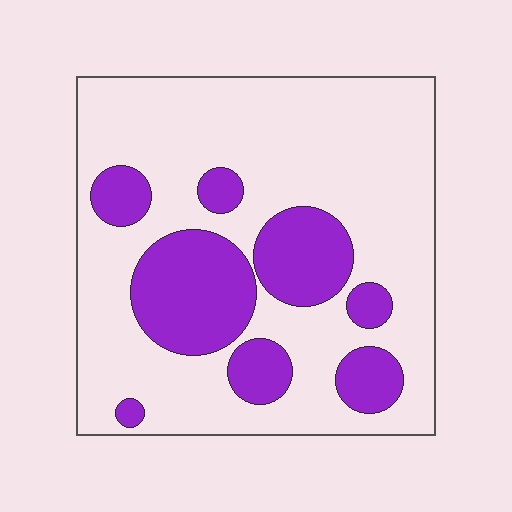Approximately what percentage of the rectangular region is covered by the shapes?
Approximately 25%.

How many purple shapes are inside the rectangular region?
8.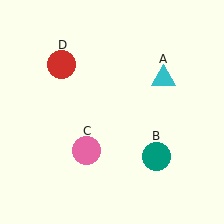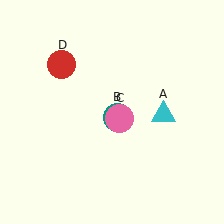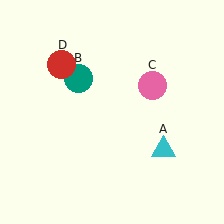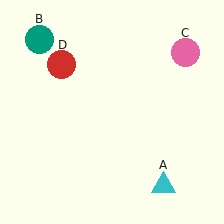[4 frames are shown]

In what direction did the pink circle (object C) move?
The pink circle (object C) moved up and to the right.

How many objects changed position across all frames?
3 objects changed position: cyan triangle (object A), teal circle (object B), pink circle (object C).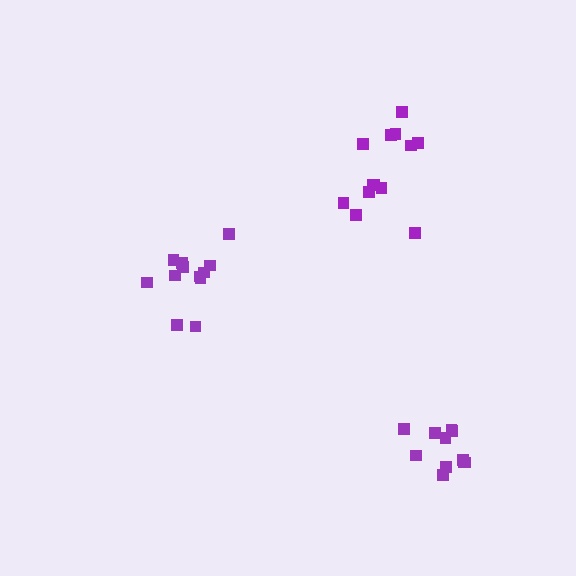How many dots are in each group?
Group 1: 13 dots, Group 2: 12 dots, Group 3: 11 dots (36 total).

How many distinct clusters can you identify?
There are 3 distinct clusters.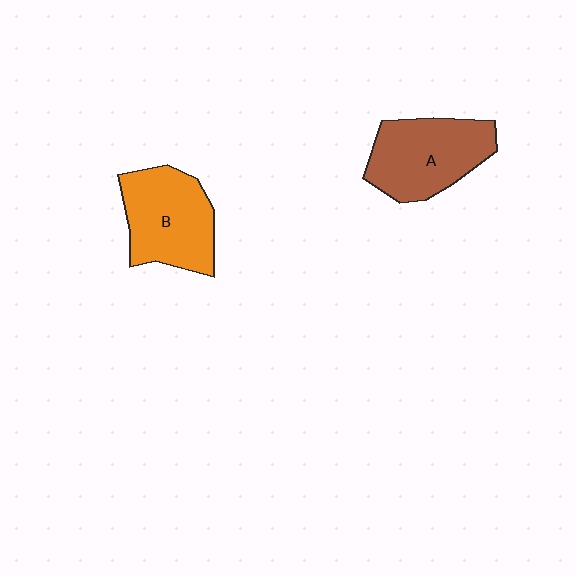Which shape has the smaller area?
Shape B (orange).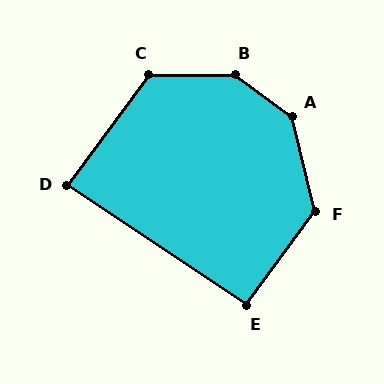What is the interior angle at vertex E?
Approximately 93 degrees (approximately right).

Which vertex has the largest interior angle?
B, at approximately 143 degrees.